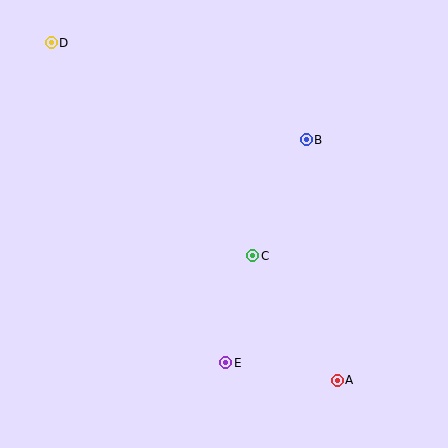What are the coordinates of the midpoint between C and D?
The midpoint between C and D is at (152, 149).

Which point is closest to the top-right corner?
Point B is closest to the top-right corner.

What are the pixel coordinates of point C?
Point C is at (253, 256).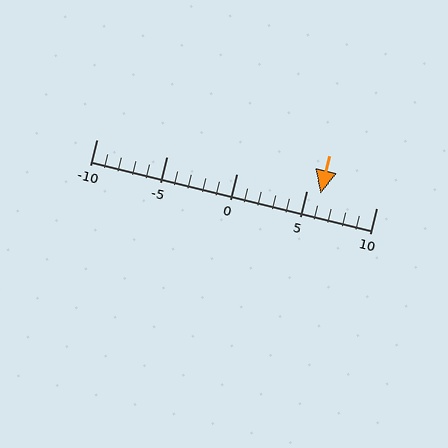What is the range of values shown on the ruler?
The ruler shows values from -10 to 10.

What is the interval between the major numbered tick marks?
The major tick marks are spaced 5 units apart.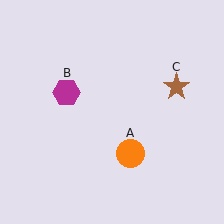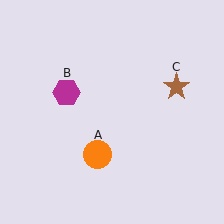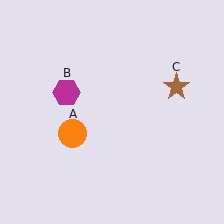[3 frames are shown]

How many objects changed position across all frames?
1 object changed position: orange circle (object A).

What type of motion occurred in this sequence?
The orange circle (object A) rotated clockwise around the center of the scene.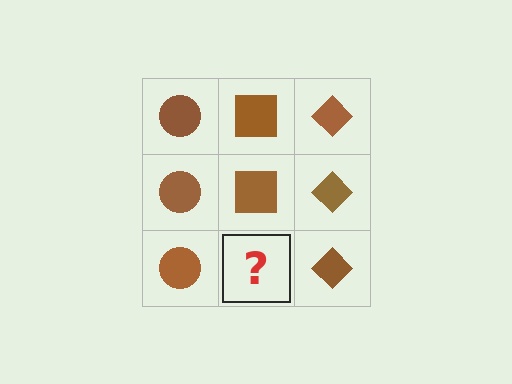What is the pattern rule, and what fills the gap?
The rule is that each column has a consistent shape. The gap should be filled with a brown square.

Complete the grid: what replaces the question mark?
The question mark should be replaced with a brown square.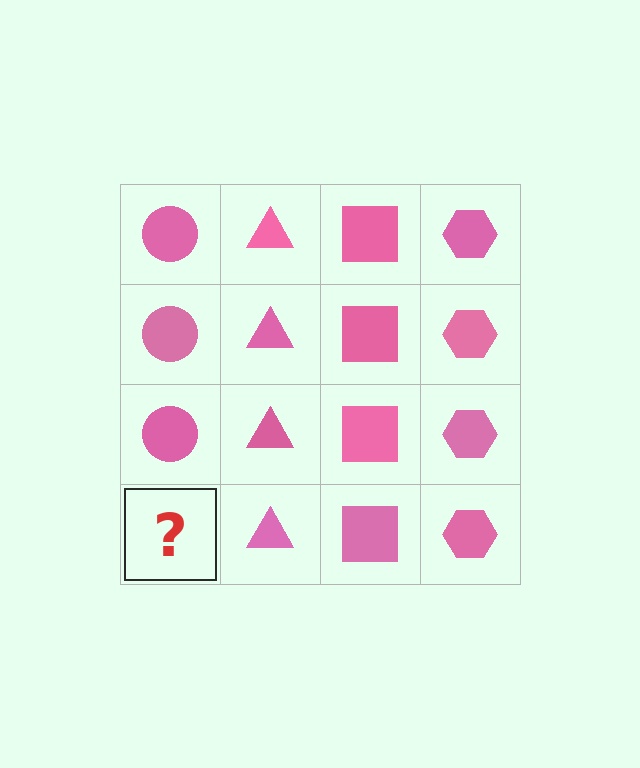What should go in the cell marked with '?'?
The missing cell should contain a pink circle.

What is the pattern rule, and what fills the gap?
The rule is that each column has a consistent shape. The gap should be filled with a pink circle.